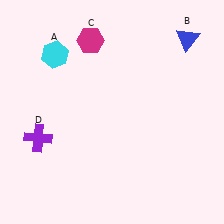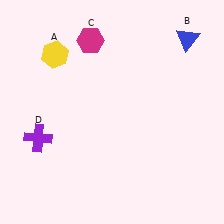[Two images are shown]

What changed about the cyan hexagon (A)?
In Image 1, A is cyan. In Image 2, it changed to yellow.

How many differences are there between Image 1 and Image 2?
There is 1 difference between the two images.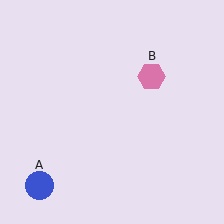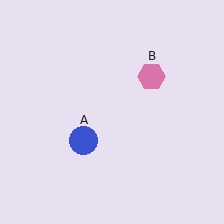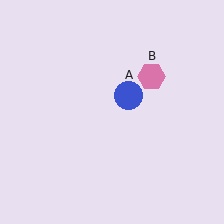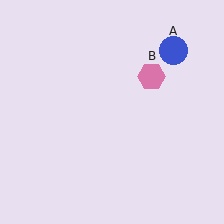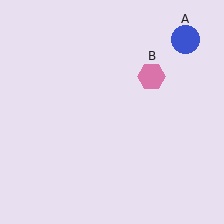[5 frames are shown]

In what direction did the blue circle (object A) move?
The blue circle (object A) moved up and to the right.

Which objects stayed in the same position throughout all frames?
Pink hexagon (object B) remained stationary.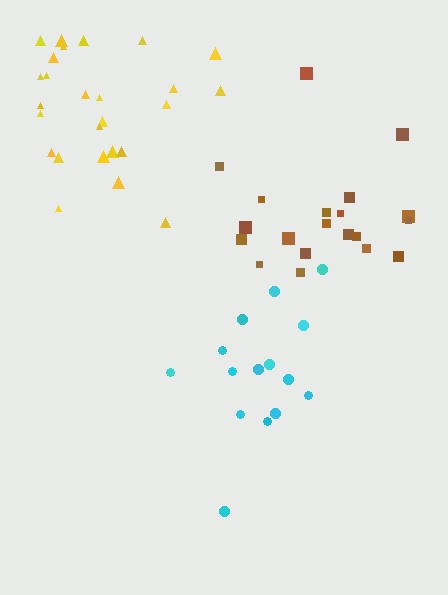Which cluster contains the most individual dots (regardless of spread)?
Yellow (27).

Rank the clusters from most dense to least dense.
cyan, brown, yellow.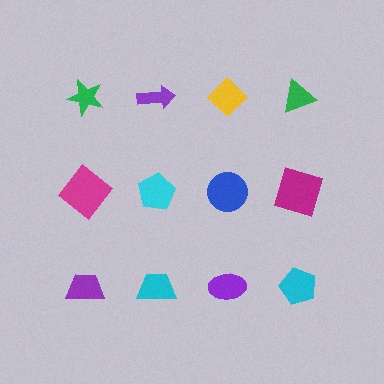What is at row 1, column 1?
A green star.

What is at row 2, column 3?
A blue circle.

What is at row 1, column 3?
A yellow diamond.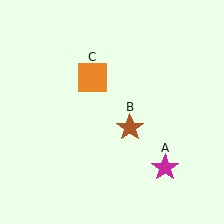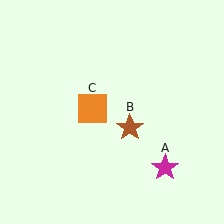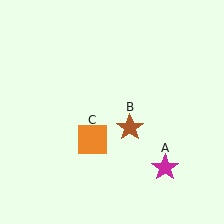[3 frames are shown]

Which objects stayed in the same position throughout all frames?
Magenta star (object A) and brown star (object B) remained stationary.